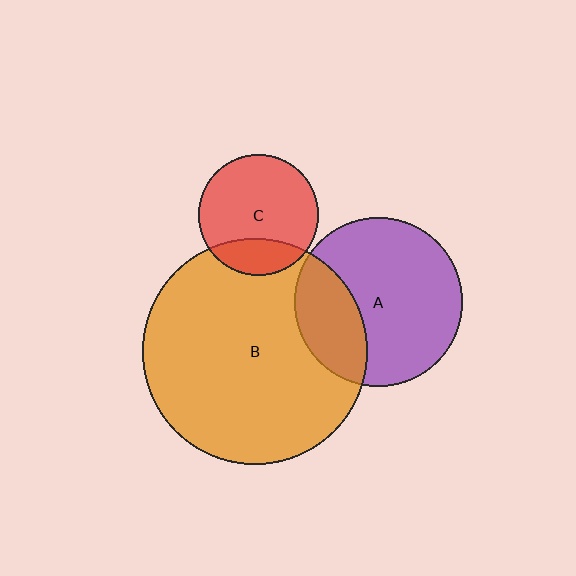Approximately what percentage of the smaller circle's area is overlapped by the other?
Approximately 30%.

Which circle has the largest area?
Circle B (orange).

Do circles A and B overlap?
Yes.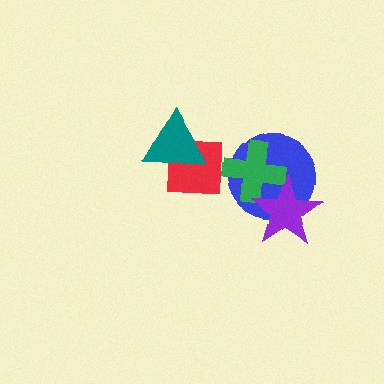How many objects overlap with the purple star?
2 objects overlap with the purple star.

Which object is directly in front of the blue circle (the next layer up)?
The green cross is directly in front of the blue circle.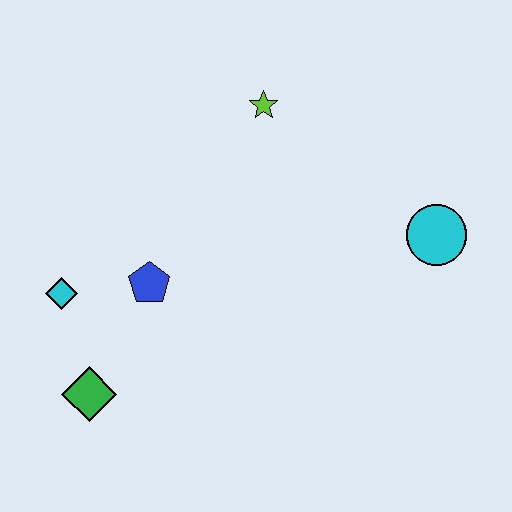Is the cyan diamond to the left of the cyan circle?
Yes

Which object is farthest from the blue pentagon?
The cyan circle is farthest from the blue pentagon.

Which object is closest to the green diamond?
The cyan diamond is closest to the green diamond.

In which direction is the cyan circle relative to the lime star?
The cyan circle is to the right of the lime star.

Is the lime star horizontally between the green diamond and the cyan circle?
Yes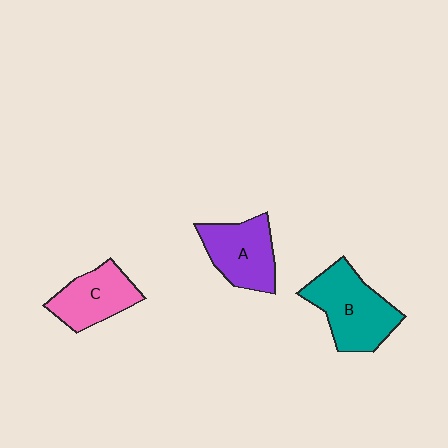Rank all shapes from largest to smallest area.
From largest to smallest: B (teal), A (purple), C (pink).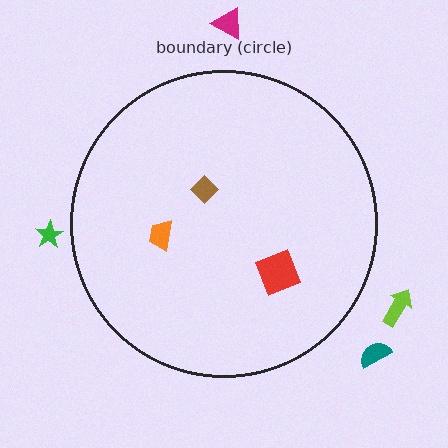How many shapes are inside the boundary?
3 inside, 4 outside.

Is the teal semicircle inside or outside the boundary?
Outside.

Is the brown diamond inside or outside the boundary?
Inside.